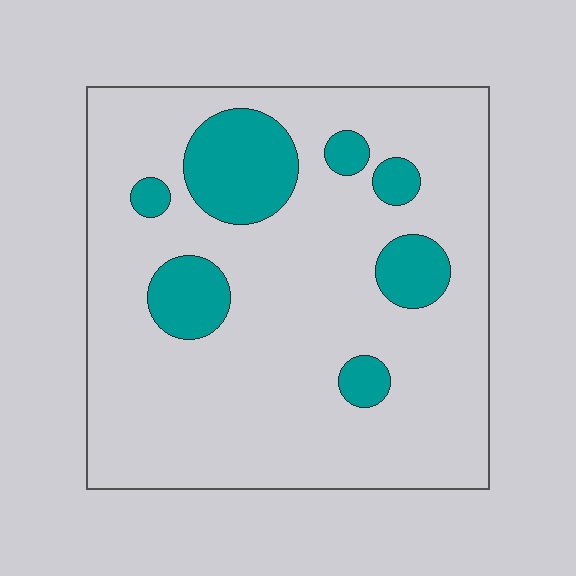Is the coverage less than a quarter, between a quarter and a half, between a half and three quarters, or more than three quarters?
Less than a quarter.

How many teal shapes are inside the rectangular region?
7.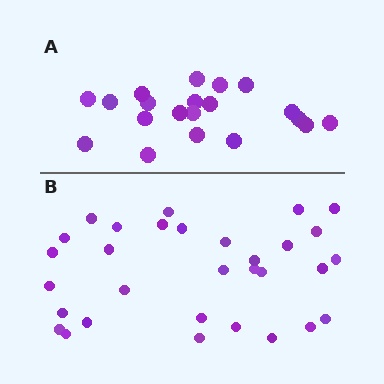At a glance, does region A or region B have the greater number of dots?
Region B (the bottom region) has more dots.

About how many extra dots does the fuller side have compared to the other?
Region B has roughly 12 or so more dots than region A.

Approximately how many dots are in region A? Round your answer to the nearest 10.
About 20 dots.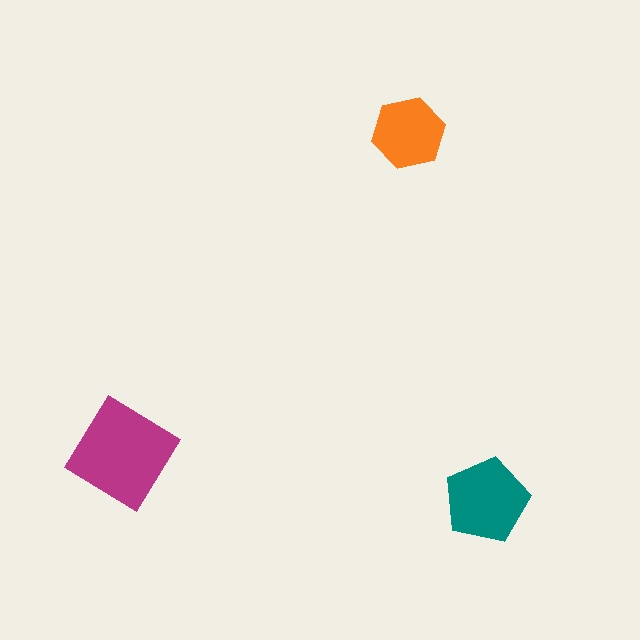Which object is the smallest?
The orange hexagon.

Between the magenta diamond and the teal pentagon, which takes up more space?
The magenta diamond.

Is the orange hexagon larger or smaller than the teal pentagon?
Smaller.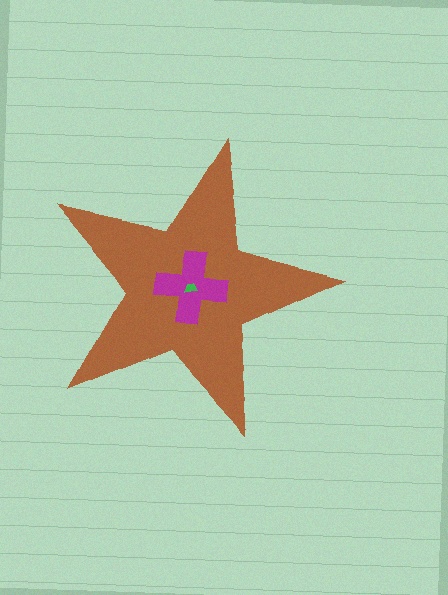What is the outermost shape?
The brown star.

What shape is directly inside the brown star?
The magenta cross.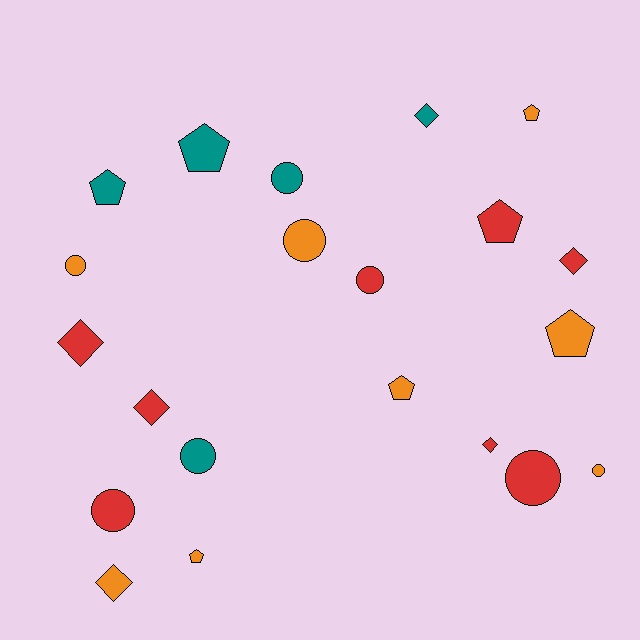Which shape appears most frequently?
Circle, with 8 objects.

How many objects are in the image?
There are 21 objects.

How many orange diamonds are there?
There is 1 orange diamond.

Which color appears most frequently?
Red, with 8 objects.